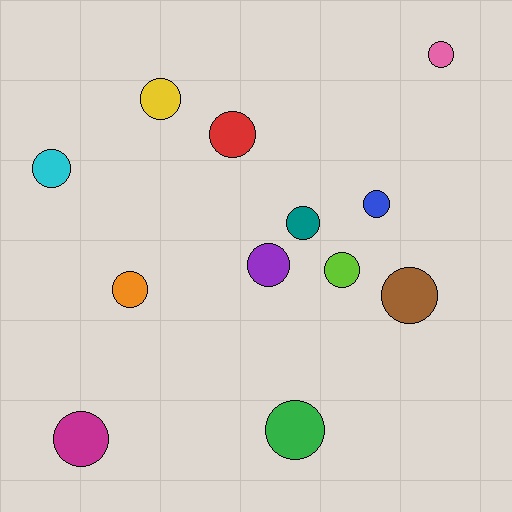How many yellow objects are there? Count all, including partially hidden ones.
There is 1 yellow object.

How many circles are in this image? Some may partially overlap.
There are 12 circles.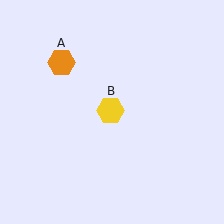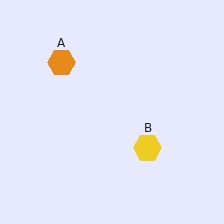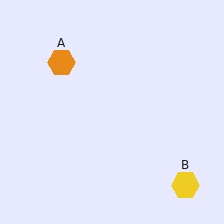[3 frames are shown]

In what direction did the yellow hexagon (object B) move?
The yellow hexagon (object B) moved down and to the right.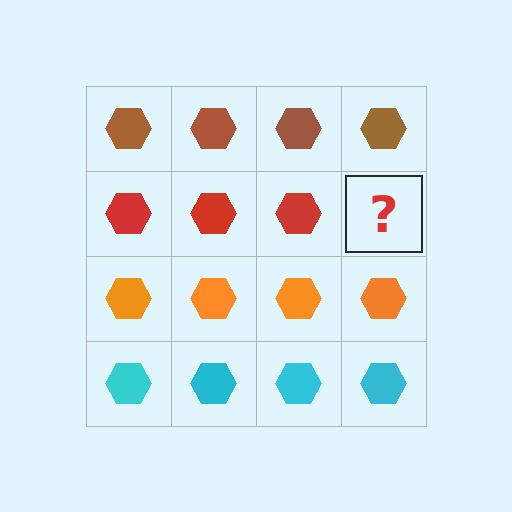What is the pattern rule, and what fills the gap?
The rule is that each row has a consistent color. The gap should be filled with a red hexagon.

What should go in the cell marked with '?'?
The missing cell should contain a red hexagon.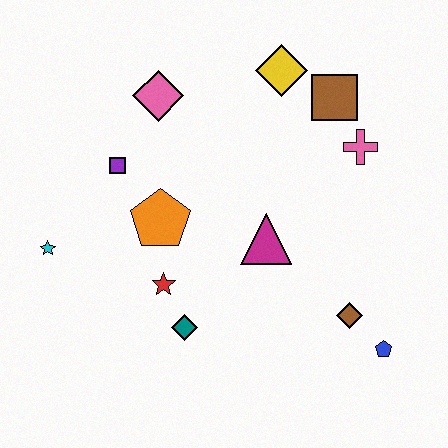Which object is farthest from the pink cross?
The cyan star is farthest from the pink cross.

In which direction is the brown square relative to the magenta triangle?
The brown square is above the magenta triangle.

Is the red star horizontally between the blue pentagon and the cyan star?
Yes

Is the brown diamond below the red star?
Yes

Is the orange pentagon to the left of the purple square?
No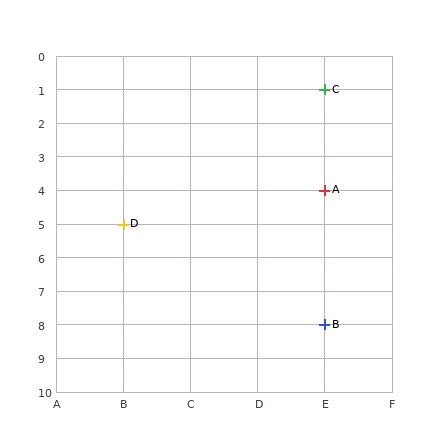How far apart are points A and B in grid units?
Points A and B are 4 rows apart.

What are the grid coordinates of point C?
Point C is at grid coordinates (E, 1).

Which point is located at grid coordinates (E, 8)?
Point B is at (E, 8).